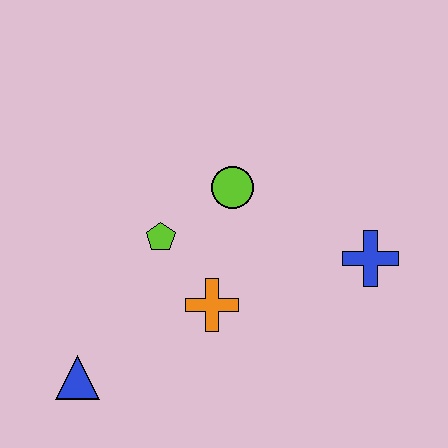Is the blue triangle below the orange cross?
Yes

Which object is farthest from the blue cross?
The blue triangle is farthest from the blue cross.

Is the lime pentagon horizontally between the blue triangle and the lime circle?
Yes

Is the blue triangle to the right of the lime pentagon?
No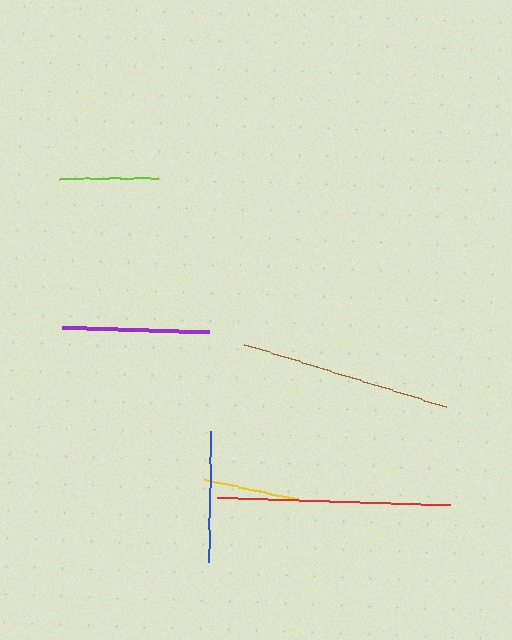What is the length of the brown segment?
The brown segment is approximately 211 pixels long.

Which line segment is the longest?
The red line is the longest at approximately 232 pixels.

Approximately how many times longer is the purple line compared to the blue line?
The purple line is approximately 1.1 times the length of the blue line.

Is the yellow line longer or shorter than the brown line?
The brown line is longer than the yellow line.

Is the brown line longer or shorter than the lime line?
The brown line is longer than the lime line.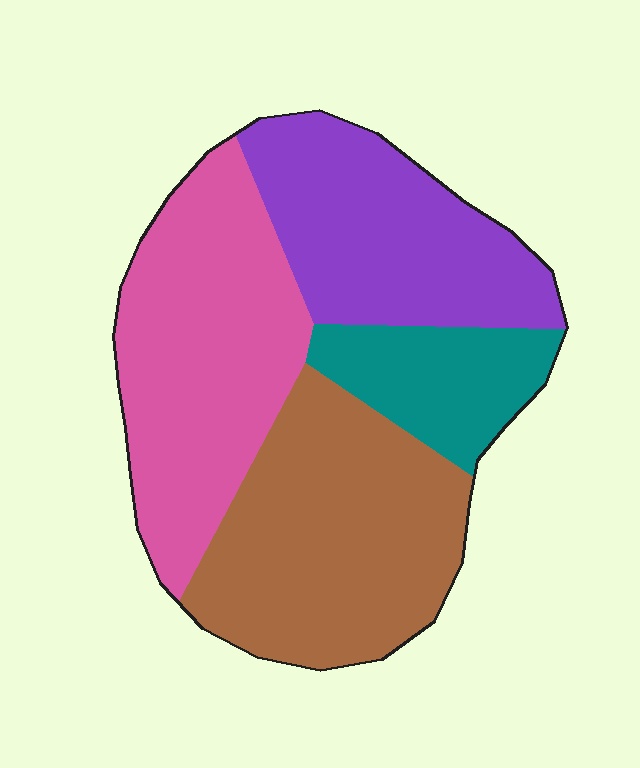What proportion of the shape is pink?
Pink covers roughly 30% of the shape.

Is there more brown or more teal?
Brown.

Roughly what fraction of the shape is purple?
Purple takes up about one quarter (1/4) of the shape.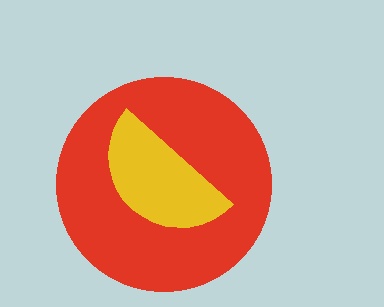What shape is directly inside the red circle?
The yellow semicircle.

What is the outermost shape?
The red circle.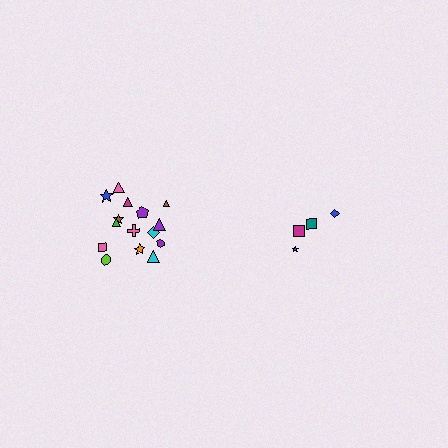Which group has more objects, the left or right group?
The left group.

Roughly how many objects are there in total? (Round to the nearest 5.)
Roughly 20 objects in total.